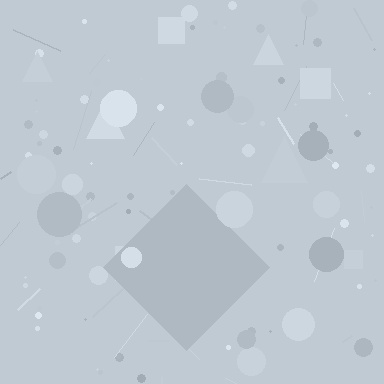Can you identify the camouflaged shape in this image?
The camouflaged shape is a diamond.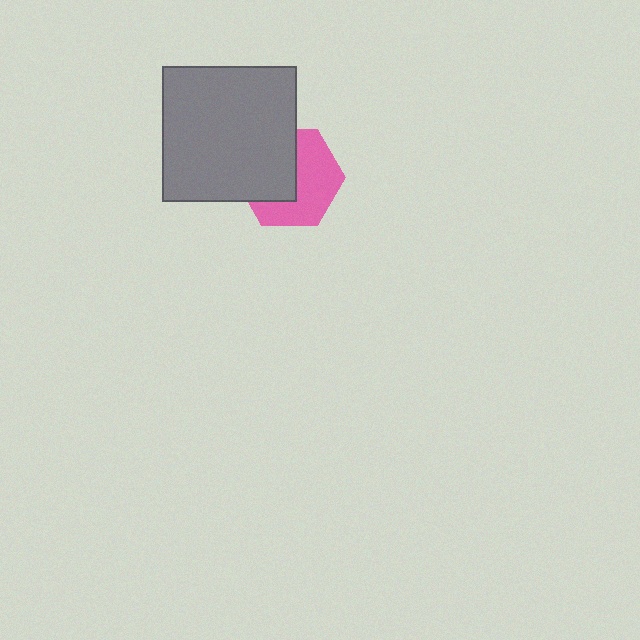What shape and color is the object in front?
The object in front is a gray square.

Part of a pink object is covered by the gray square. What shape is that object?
It is a hexagon.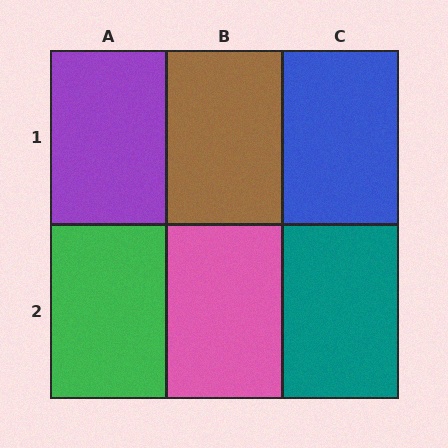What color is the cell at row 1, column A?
Purple.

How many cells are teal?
1 cell is teal.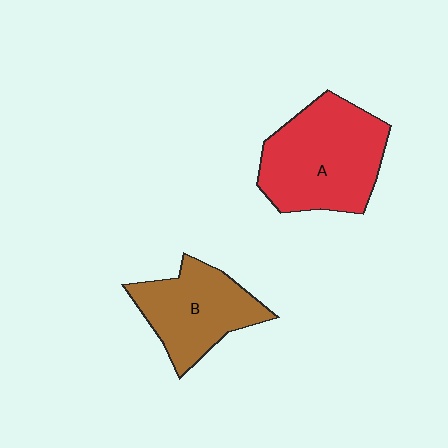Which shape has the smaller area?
Shape B (brown).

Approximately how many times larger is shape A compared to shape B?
Approximately 1.4 times.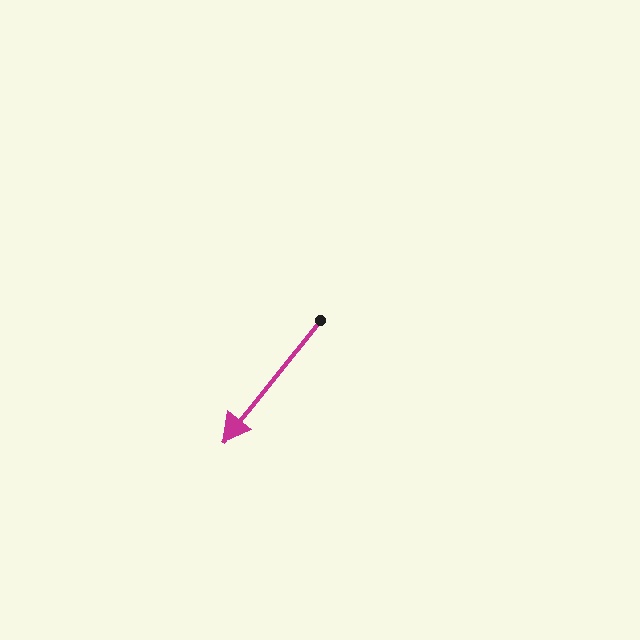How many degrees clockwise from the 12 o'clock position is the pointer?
Approximately 219 degrees.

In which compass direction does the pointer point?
Southwest.